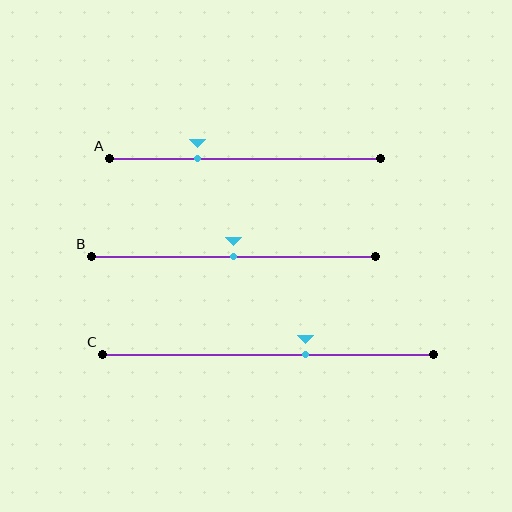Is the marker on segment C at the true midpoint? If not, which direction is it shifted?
No, the marker on segment C is shifted to the right by about 11% of the segment length.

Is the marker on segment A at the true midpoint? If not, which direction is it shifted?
No, the marker on segment A is shifted to the left by about 17% of the segment length.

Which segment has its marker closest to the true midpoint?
Segment B has its marker closest to the true midpoint.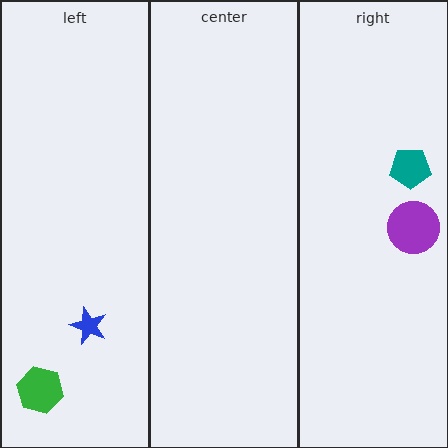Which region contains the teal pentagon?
The right region.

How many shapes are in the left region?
2.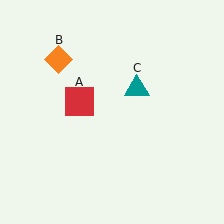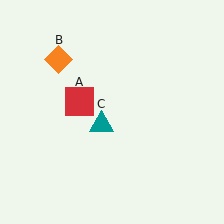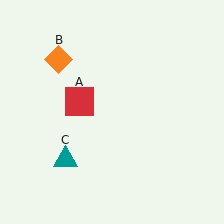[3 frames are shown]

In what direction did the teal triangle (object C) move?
The teal triangle (object C) moved down and to the left.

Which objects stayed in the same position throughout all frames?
Red square (object A) and orange diamond (object B) remained stationary.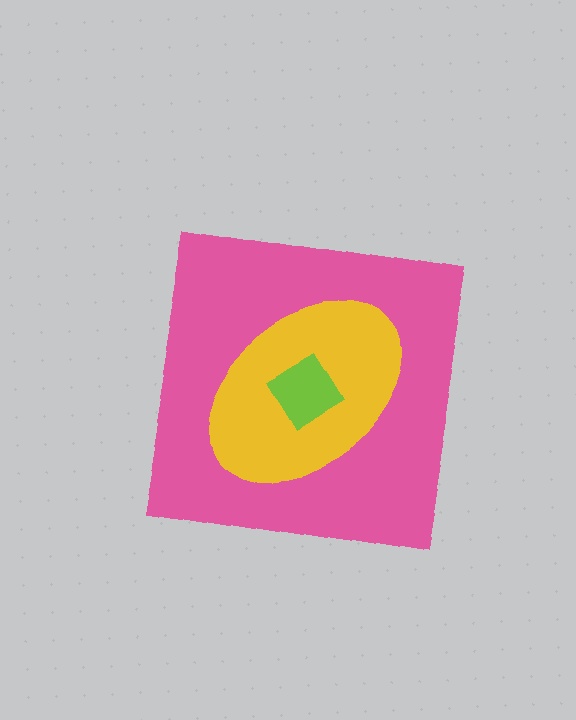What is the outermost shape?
The pink square.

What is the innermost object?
The lime diamond.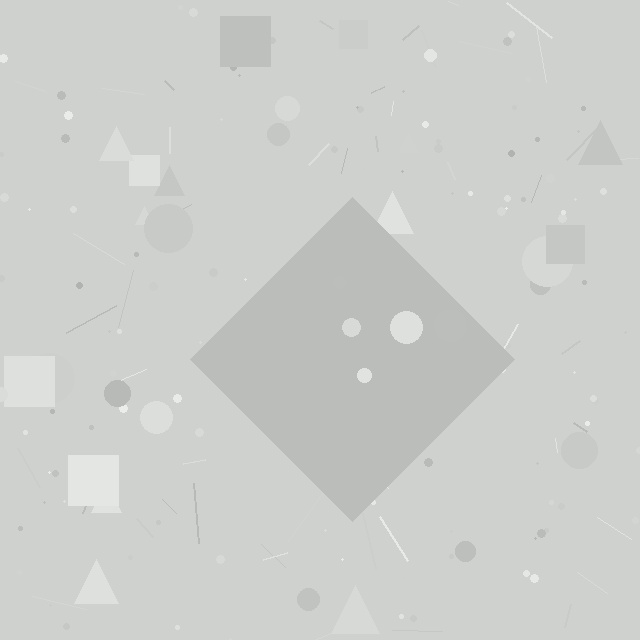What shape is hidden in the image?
A diamond is hidden in the image.